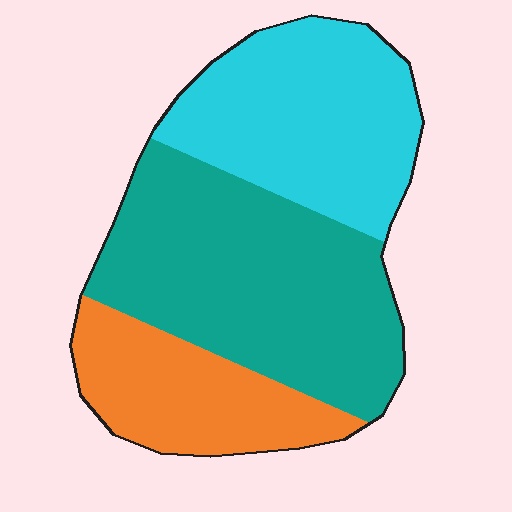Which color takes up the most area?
Teal, at roughly 45%.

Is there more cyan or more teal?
Teal.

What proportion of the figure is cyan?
Cyan covers roughly 35% of the figure.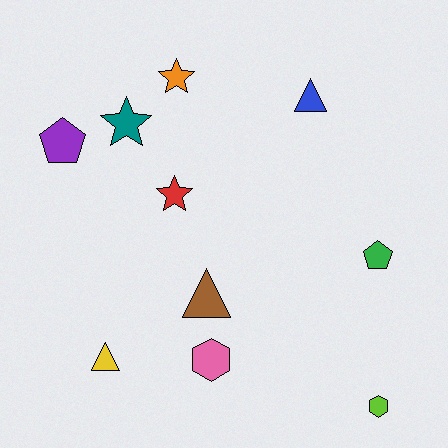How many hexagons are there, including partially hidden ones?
There are 2 hexagons.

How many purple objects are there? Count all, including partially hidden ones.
There is 1 purple object.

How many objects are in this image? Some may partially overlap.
There are 10 objects.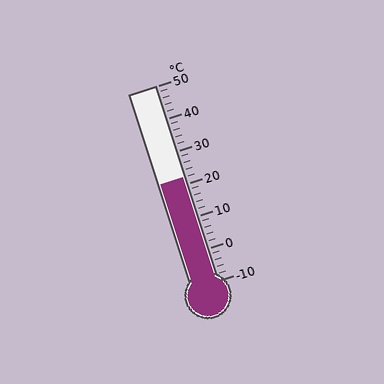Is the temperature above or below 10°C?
The temperature is above 10°C.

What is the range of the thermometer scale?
The thermometer scale ranges from -10°C to 50°C.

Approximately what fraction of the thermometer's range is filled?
The thermometer is filled to approximately 55% of its range.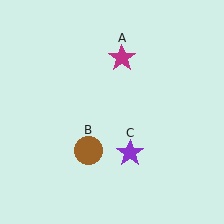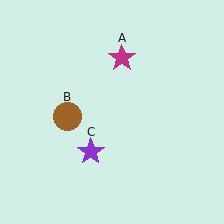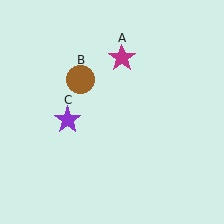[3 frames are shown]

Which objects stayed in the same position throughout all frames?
Magenta star (object A) remained stationary.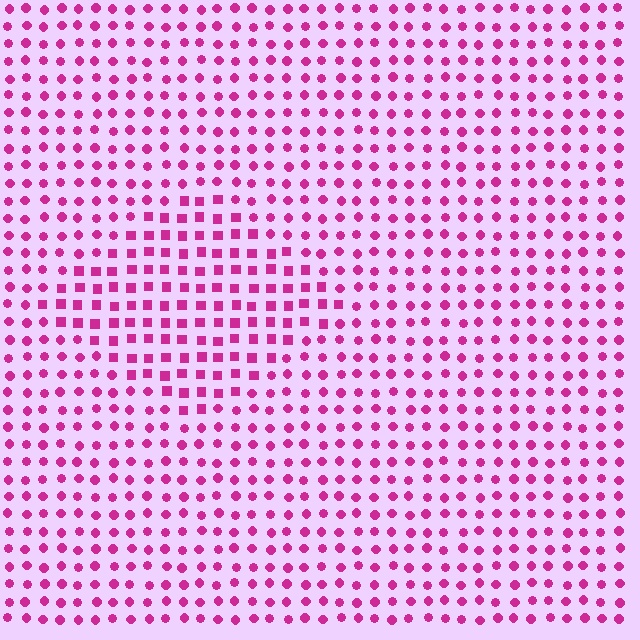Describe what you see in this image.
The image is filled with small magenta elements arranged in a uniform grid. A diamond-shaped region contains squares, while the surrounding area contains circles. The boundary is defined purely by the change in element shape.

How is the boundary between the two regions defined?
The boundary is defined by a change in element shape: squares inside vs. circles outside. All elements share the same color and spacing.